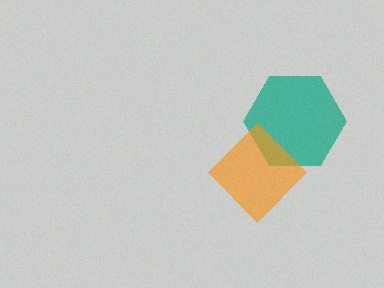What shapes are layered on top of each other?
The layered shapes are: a teal hexagon, an orange diamond.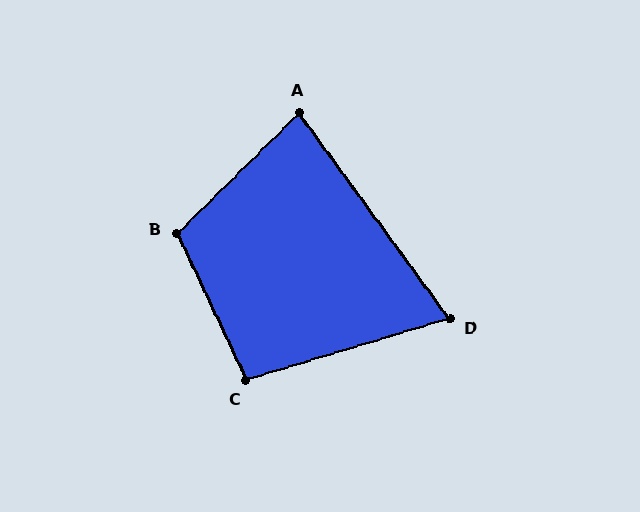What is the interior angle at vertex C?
Approximately 98 degrees (obtuse).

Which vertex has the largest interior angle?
B, at approximately 109 degrees.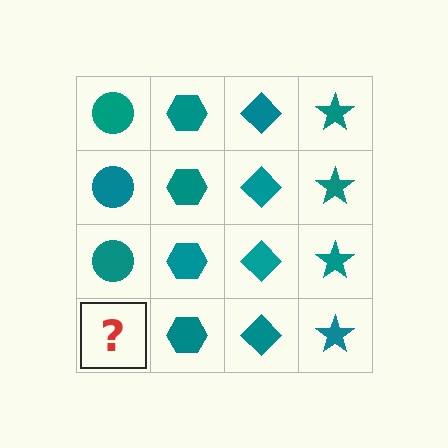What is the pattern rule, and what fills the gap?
The rule is that each column has a consistent shape. The gap should be filled with a teal circle.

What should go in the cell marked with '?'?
The missing cell should contain a teal circle.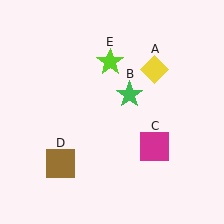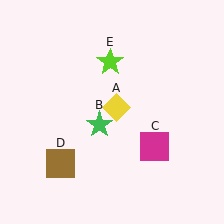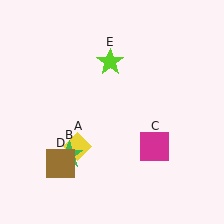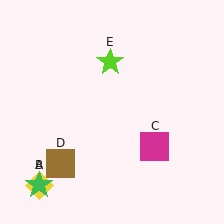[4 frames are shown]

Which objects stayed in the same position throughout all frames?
Magenta square (object C) and brown square (object D) and lime star (object E) remained stationary.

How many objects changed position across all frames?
2 objects changed position: yellow diamond (object A), green star (object B).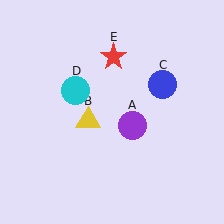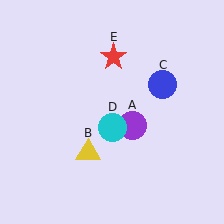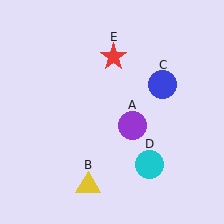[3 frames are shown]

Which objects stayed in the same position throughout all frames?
Purple circle (object A) and blue circle (object C) and red star (object E) remained stationary.